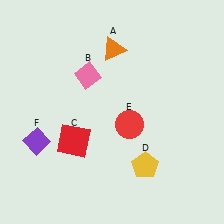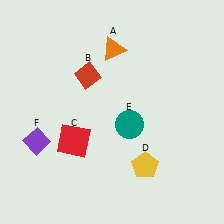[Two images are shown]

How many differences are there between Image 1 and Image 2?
There are 2 differences between the two images.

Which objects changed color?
B changed from pink to red. E changed from red to teal.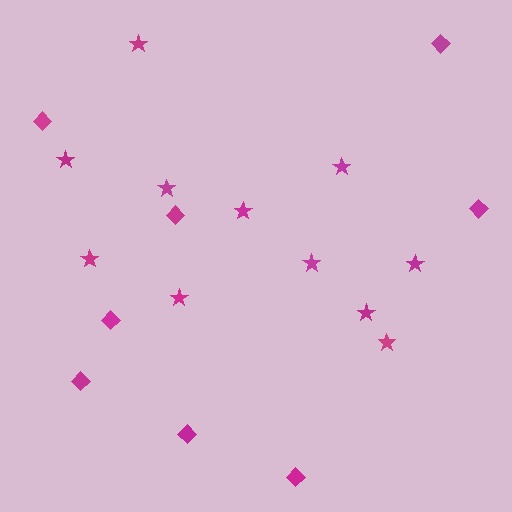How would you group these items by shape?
There are 2 groups: one group of stars (11) and one group of diamonds (8).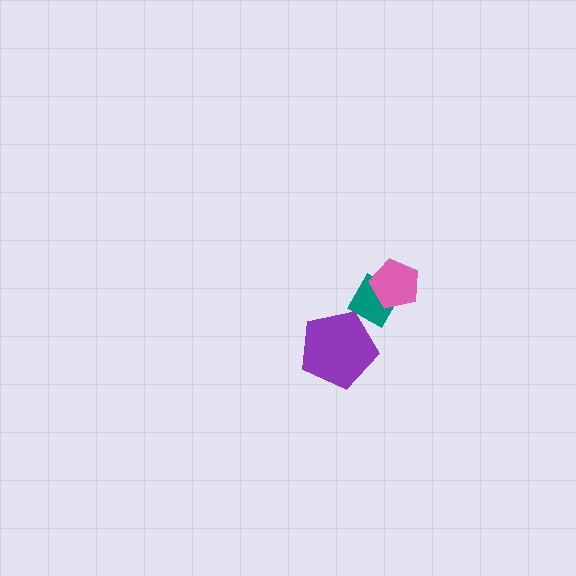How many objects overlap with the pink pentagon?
1 object overlaps with the pink pentagon.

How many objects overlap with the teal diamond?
2 objects overlap with the teal diamond.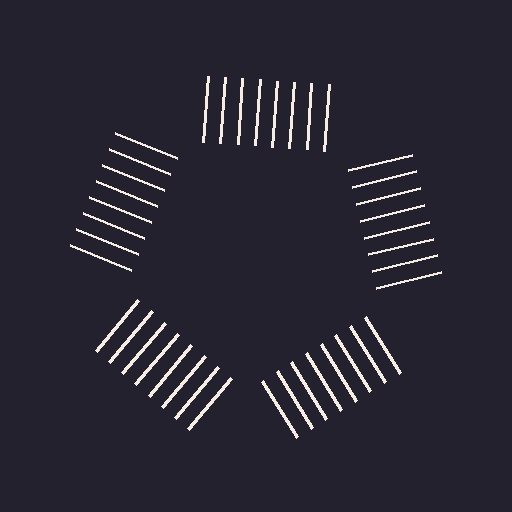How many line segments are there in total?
40 — 8 along each of the 5 edges.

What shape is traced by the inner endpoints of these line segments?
An illusory pentagon — the line segments terminate on its edges but no continuous stroke is drawn.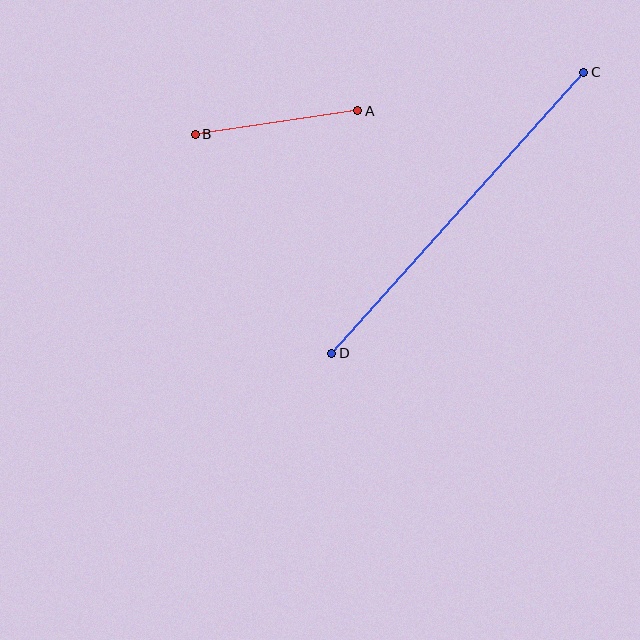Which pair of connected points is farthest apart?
Points C and D are farthest apart.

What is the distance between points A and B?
The distance is approximately 164 pixels.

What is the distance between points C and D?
The distance is approximately 378 pixels.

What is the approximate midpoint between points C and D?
The midpoint is at approximately (458, 213) pixels.